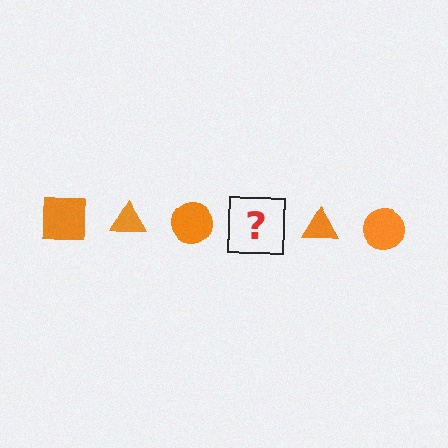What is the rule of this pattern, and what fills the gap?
The rule is that the pattern cycles through square, triangle, circle shapes in orange. The gap should be filled with an orange square.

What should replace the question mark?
The question mark should be replaced with an orange square.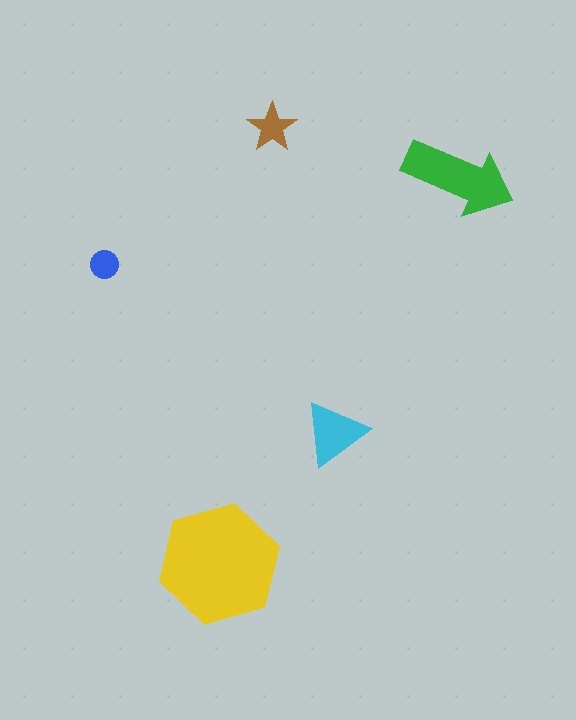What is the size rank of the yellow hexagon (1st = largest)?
1st.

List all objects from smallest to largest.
The blue circle, the brown star, the cyan triangle, the green arrow, the yellow hexagon.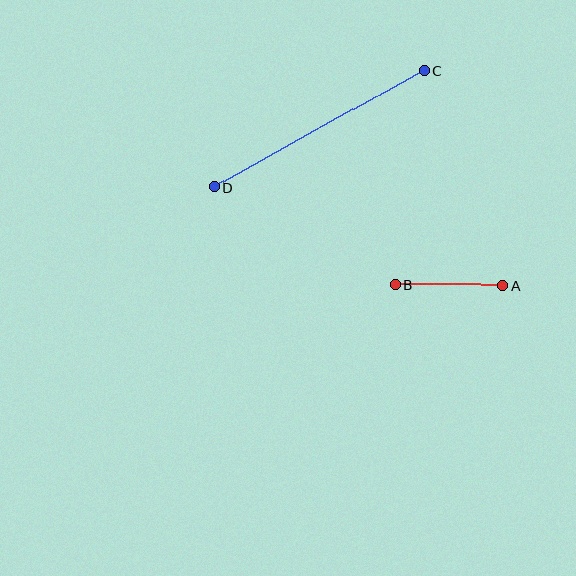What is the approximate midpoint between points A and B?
The midpoint is at approximately (449, 285) pixels.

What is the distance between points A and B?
The distance is approximately 107 pixels.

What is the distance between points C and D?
The distance is approximately 240 pixels.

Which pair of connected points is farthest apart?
Points C and D are farthest apart.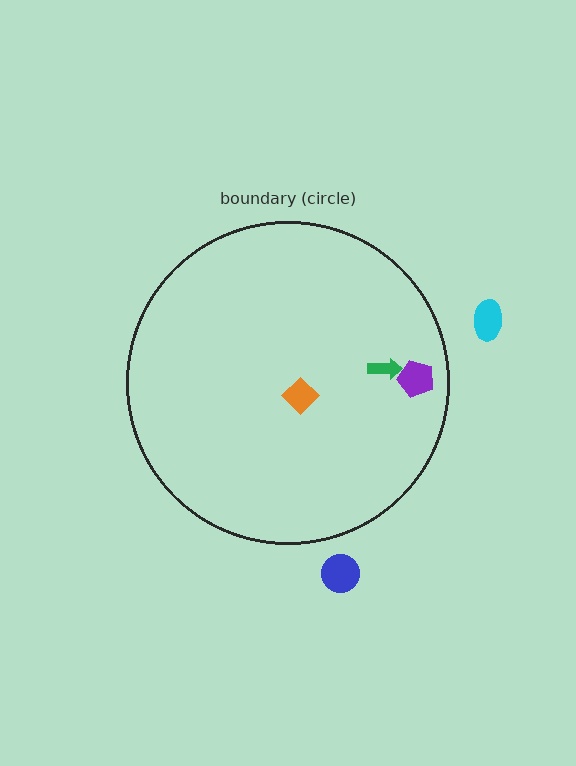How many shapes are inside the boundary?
3 inside, 2 outside.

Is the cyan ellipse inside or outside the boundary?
Outside.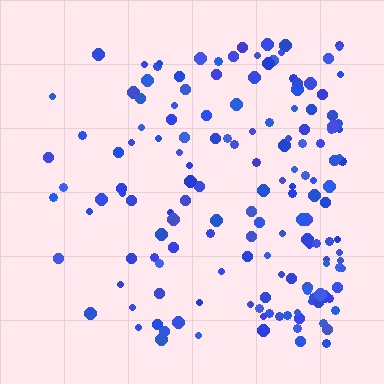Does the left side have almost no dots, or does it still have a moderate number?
Still a moderate number, just noticeably fewer than the right.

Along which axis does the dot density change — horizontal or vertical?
Horizontal.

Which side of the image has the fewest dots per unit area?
The left.